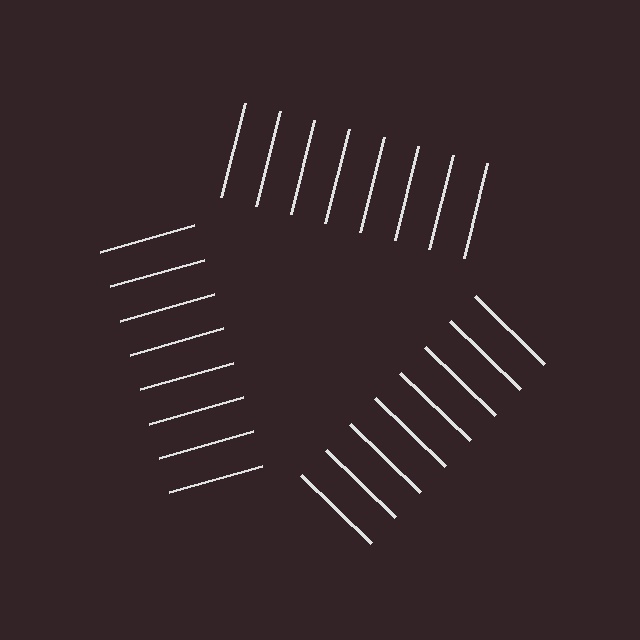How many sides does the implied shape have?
3 sides — the line-ends trace a triangle.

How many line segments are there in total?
24 — 8 along each of the 3 edges.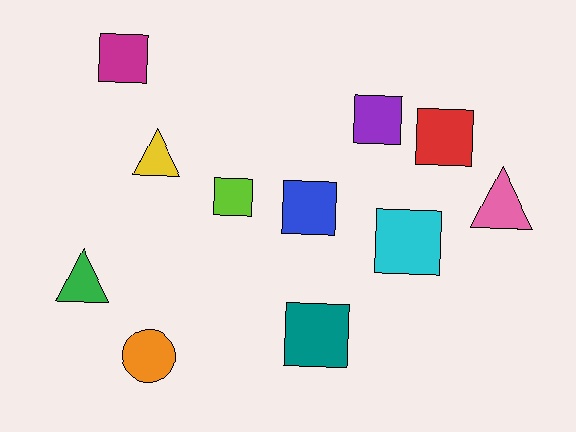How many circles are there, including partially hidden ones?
There is 1 circle.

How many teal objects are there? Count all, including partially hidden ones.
There is 1 teal object.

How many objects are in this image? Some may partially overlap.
There are 11 objects.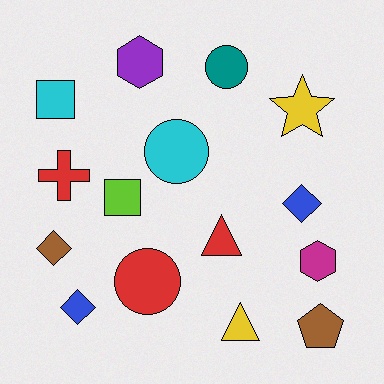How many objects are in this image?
There are 15 objects.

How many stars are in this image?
There is 1 star.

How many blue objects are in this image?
There are 2 blue objects.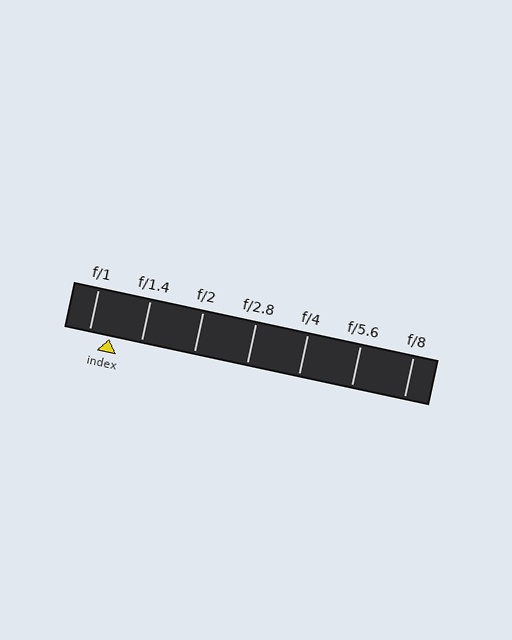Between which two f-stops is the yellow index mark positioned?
The index mark is between f/1 and f/1.4.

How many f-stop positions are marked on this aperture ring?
There are 7 f-stop positions marked.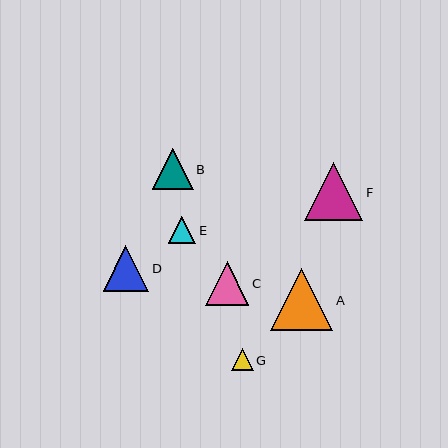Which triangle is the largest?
Triangle A is the largest with a size of approximately 62 pixels.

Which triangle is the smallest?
Triangle G is the smallest with a size of approximately 22 pixels.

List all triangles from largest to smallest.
From largest to smallest: A, F, D, C, B, E, G.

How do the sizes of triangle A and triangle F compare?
Triangle A and triangle F are approximately the same size.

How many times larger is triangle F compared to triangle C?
Triangle F is approximately 1.3 times the size of triangle C.